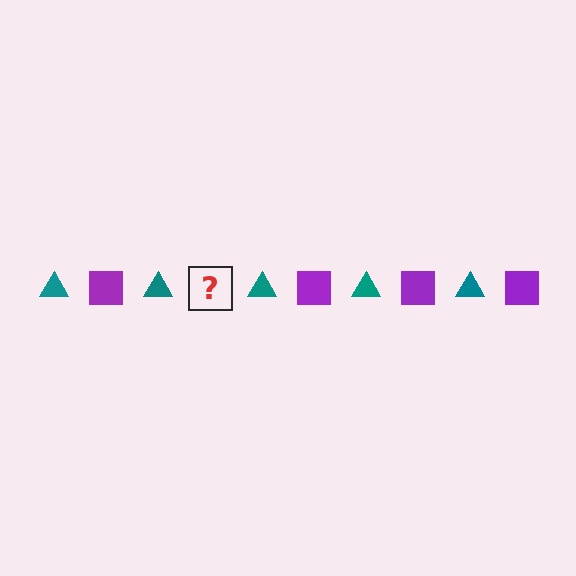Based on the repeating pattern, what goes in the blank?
The blank should be a purple square.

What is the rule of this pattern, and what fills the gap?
The rule is that the pattern alternates between teal triangle and purple square. The gap should be filled with a purple square.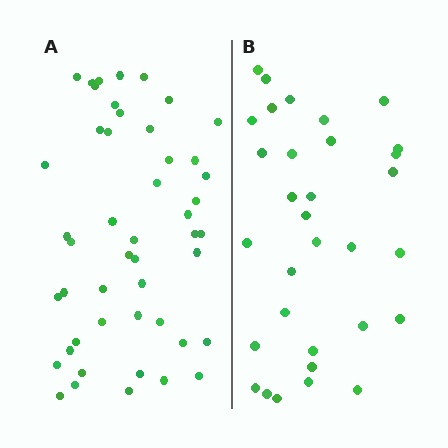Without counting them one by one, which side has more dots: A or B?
Region A (the left region) has more dots.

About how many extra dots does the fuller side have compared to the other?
Region A has approximately 15 more dots than region B.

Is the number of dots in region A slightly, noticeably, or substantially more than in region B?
Region A has substantially more. The ratio is roughly 1.5 to 1.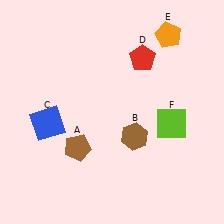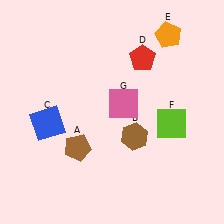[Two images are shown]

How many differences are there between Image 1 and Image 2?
There is 1 difference between the two images.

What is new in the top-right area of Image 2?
A pink square (G) was added in the top-right area of Image 2.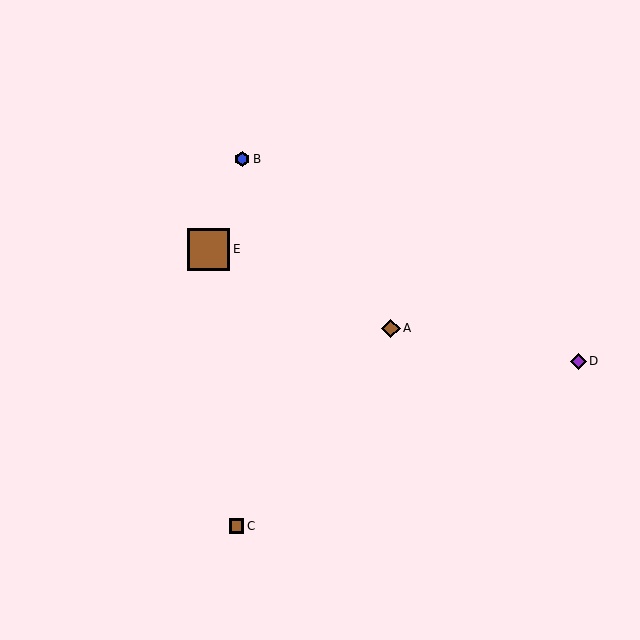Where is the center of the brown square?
The center of the brown square is at (209, 249).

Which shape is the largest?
The brown square (labeled E) is the largest.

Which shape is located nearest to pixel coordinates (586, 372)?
The purple diamond (labeled D) at (578, 362) is nearest to that location.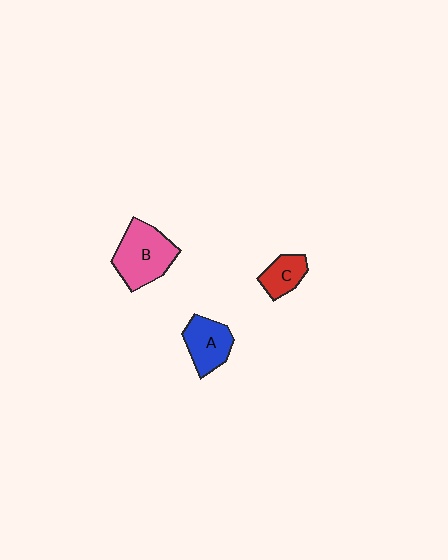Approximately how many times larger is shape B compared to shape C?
Approximately 2.0 times.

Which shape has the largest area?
Shape B (pink).